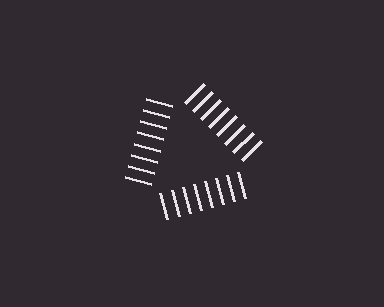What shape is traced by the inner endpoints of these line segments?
An illusory triangle — the line segments terminate on its edges but no continuous stroke is drawn.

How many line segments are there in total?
24 — 8 along each of the 3 edges.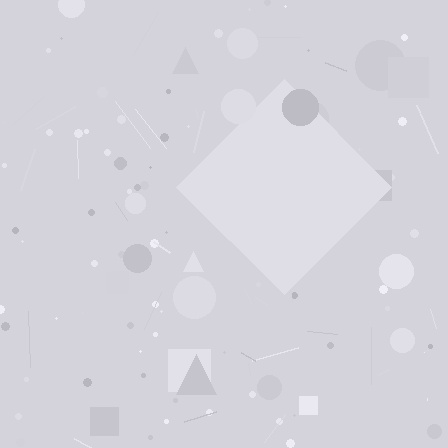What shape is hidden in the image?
A diamond is hidden in the image.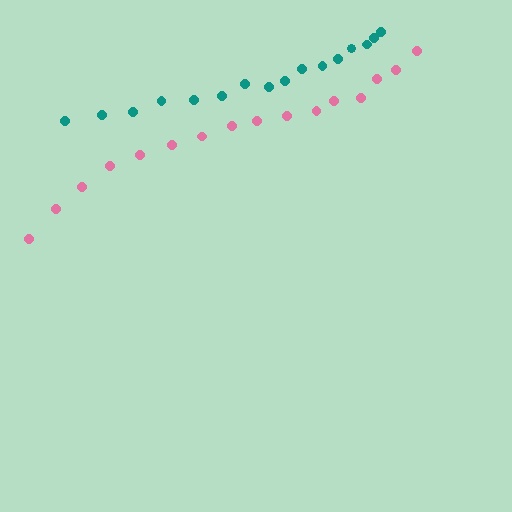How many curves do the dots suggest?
There are 2 distinct paths.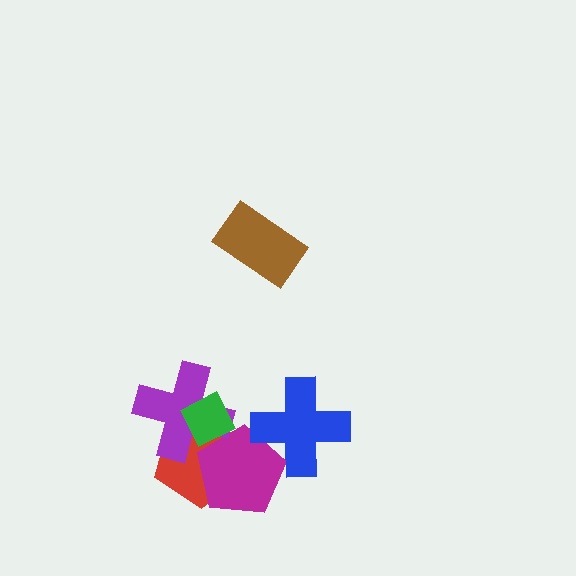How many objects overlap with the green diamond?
3 objects overlap with the green diamond.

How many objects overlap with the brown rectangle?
0 objects overlap with the brown rectangle.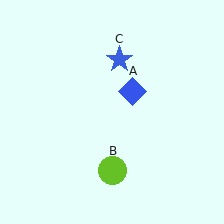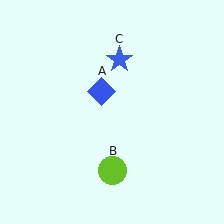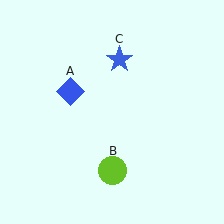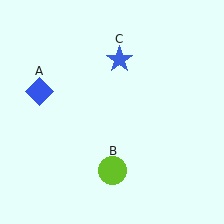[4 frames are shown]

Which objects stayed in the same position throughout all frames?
Lime circle (object B) and blue star (object C) remained stationary.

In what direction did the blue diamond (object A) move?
The blue diamond (object A) moved left.